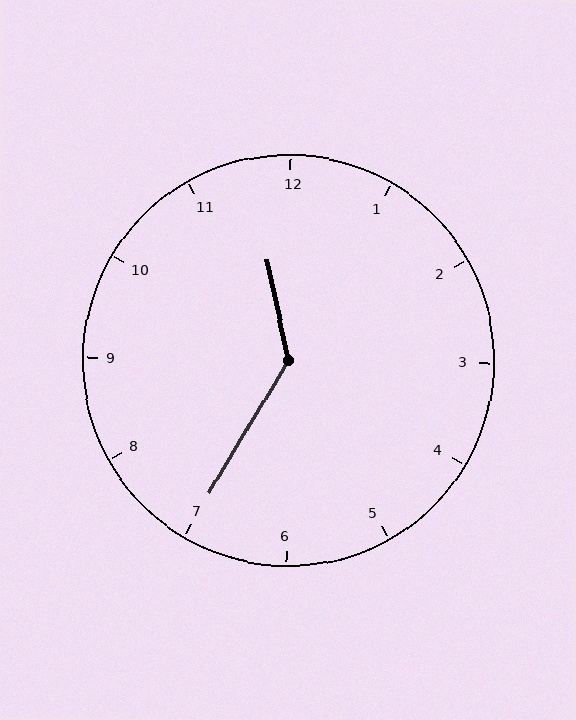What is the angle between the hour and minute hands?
Approximately 138 degrees.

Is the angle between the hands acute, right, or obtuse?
It is obtuse.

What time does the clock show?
11:35.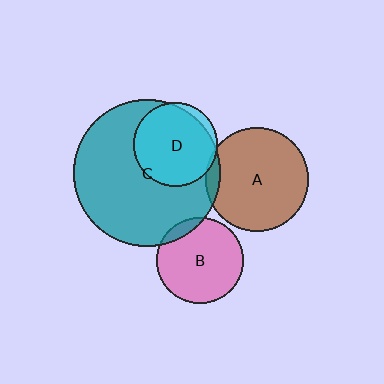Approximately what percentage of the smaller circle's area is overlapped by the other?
Approximately 5%.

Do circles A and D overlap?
Yes.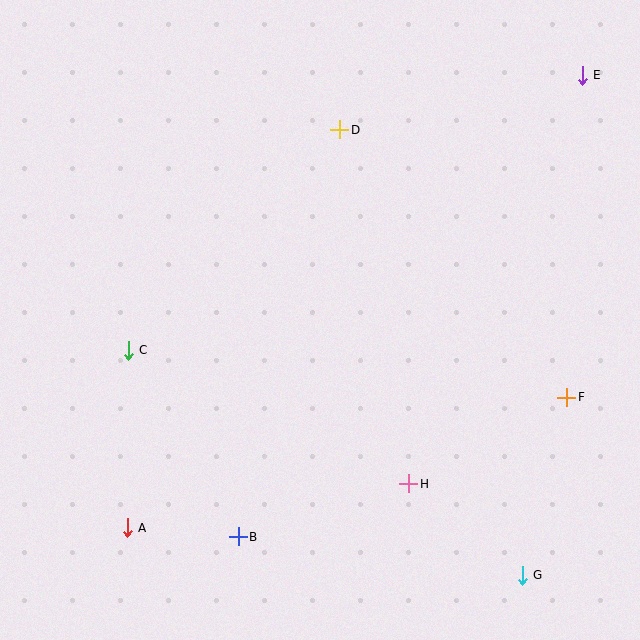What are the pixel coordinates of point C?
Point C is at (128, 350).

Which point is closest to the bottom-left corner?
Point A is closest to the bottom-left corner.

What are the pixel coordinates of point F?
Point F is at (567, 397).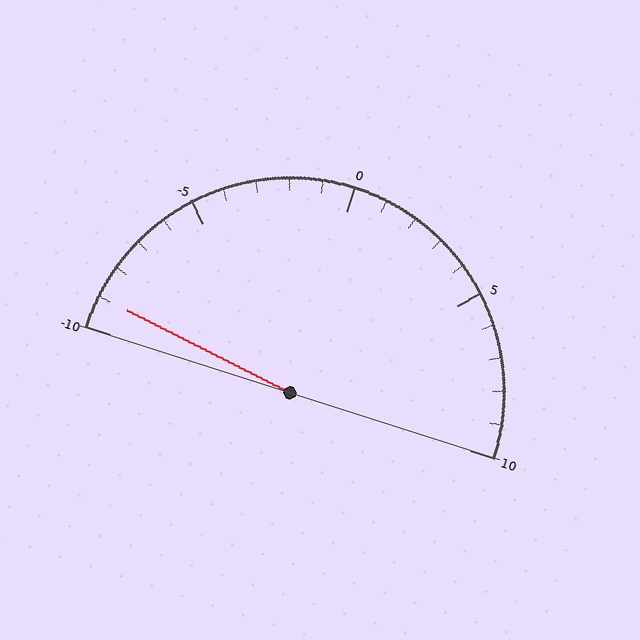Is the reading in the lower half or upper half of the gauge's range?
The reading is in the lower half of the range (-10 to 10).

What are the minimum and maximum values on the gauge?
The gauge ranges from -10 to 10.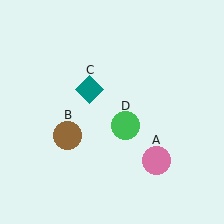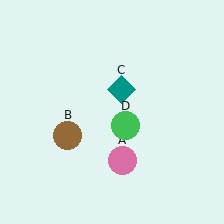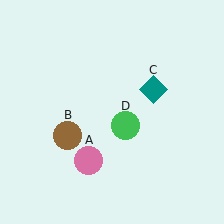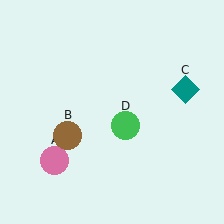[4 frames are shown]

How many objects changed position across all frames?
2 objects changed position: pink circle (object A), teal diamond (object C).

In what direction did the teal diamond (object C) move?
The teal diamond (object C) moved right.